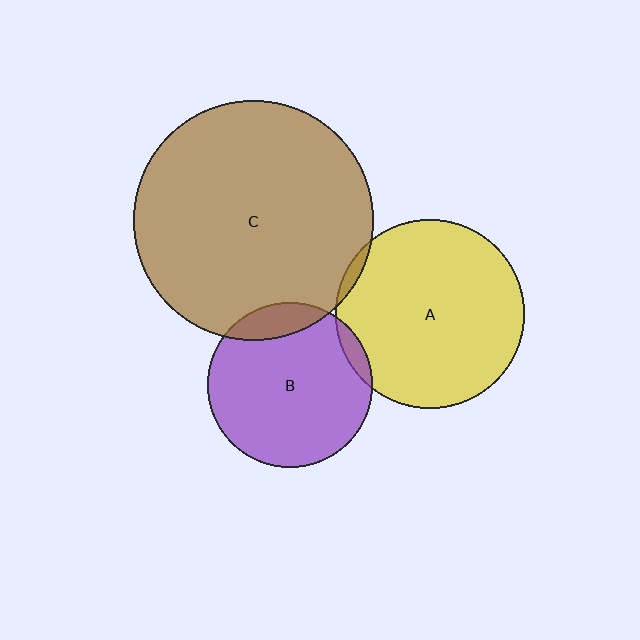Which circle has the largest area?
Circle C (brown).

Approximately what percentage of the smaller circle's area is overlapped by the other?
Approximately 10%.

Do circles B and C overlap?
Yes.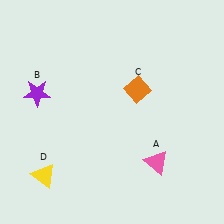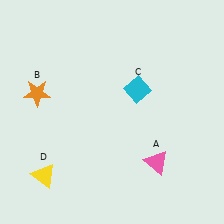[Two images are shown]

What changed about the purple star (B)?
In Image 1, B is purple. In Image 2, it changed to orange.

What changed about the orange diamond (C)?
In Image 1, C is orange. In Image 2, it changed to cyan.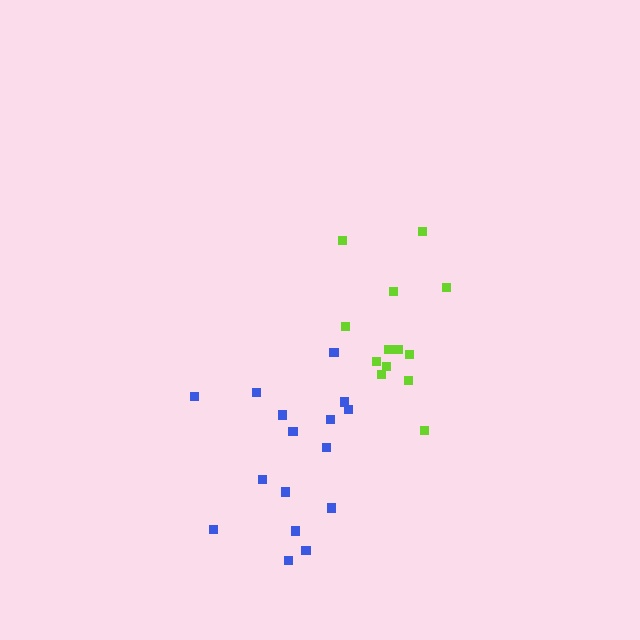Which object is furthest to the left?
The blue cluster is leftmost.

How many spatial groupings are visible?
There are 2 spatial groupings.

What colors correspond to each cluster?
The clusters are colored: blue, lime.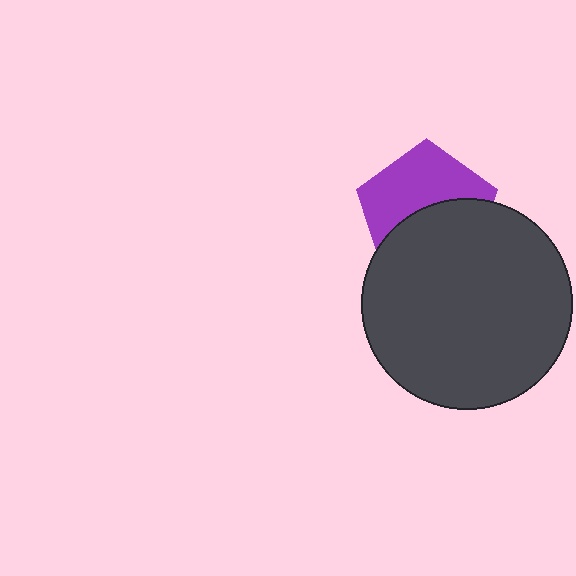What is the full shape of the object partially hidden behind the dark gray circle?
The partially hidden object is a purple pentagon.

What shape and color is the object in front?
The object in front is a dark gray circle.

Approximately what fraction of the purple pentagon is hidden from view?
Roughly 50% of the purple pentagon is hidden behind the dark gray circle.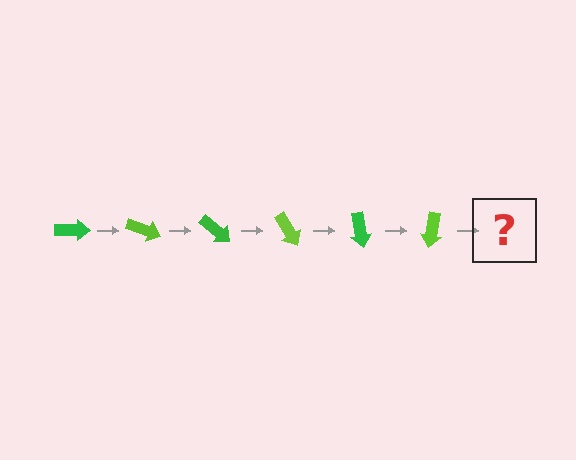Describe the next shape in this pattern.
It should be a green arrow, rotated 120 degrees from the start.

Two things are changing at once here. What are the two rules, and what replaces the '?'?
The two rules are that it rotates 20 degrees each step and the color cycles through green and lime. The '?' should be a green arrow, rotated 120 degrees from the start.